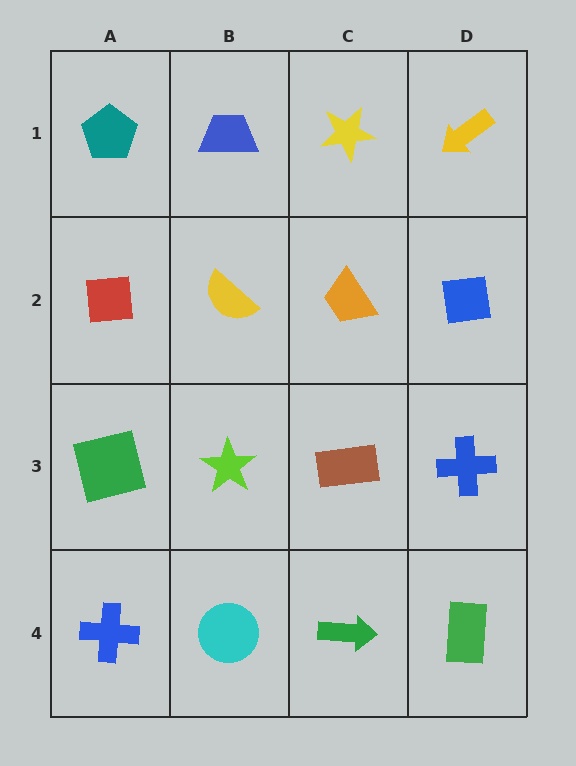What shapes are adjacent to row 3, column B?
A yellow semicircle (row 2, column B), a cyan circle (row 4, column B), a green square (row 3, column A), a brown rectangle (row 3, column C).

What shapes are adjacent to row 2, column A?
A teal pentagon (row 1, column A), a green square (row 3, column A), a yellow semicircle (row 2, column B).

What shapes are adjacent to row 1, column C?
An orange trapezoid (row 2, column C), a blue trapezoid (row 1, column B), a yellow arrow (row 1, column D).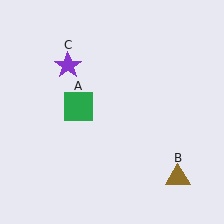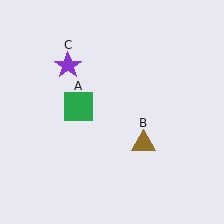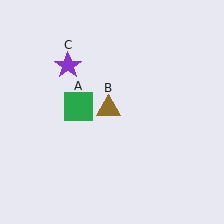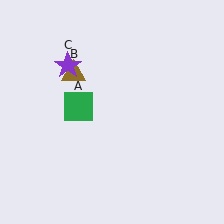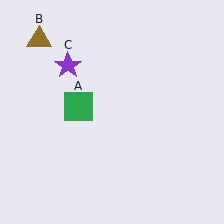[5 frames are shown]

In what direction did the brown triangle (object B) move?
The brown triangle (object B) moved up and to the left.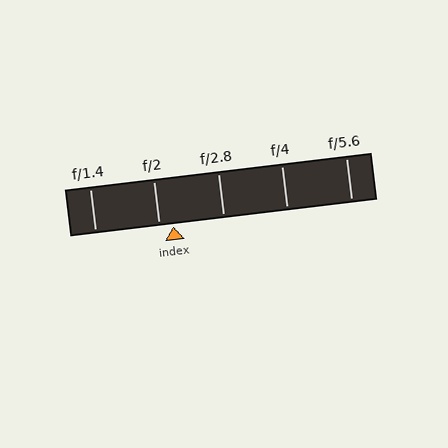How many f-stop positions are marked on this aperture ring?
There are 5 f-stop positions marked.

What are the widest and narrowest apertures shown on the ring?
The widest aperture shown is f/1.4 and the narrowest is f/5.6.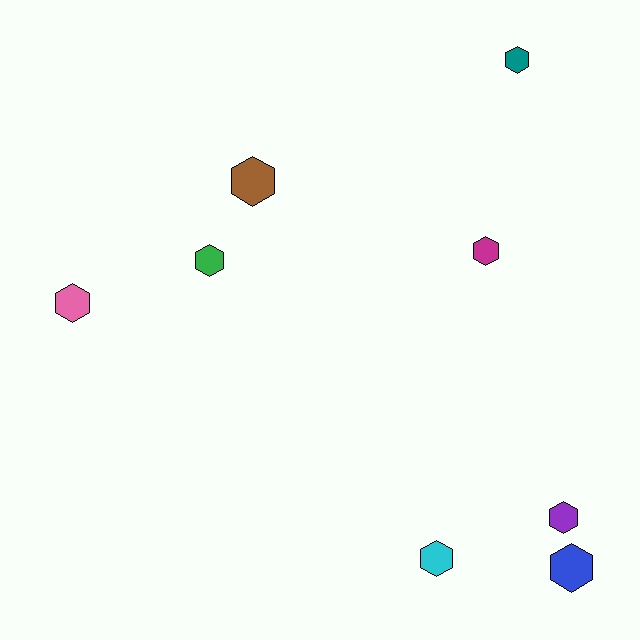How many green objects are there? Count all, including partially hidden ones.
There is 1 green object.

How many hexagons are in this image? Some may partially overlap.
There are 8 hexagons.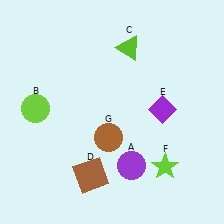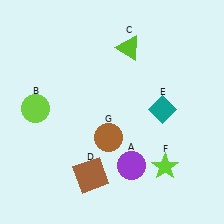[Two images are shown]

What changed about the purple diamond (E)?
In Image 1, E is purple. In Image 2, it changed to teal.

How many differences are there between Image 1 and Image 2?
There is 1 difference between the two images.